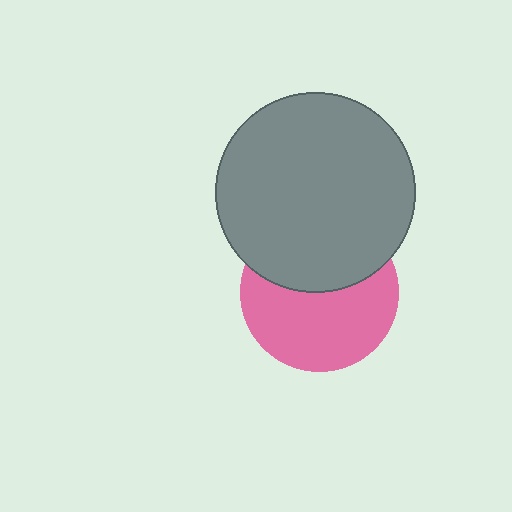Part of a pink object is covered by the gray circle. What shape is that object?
It is a circle.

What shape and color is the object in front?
The object in front is a gray circle.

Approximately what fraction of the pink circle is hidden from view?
Roughly 42% of the pink circle is hidden behind the gray circle.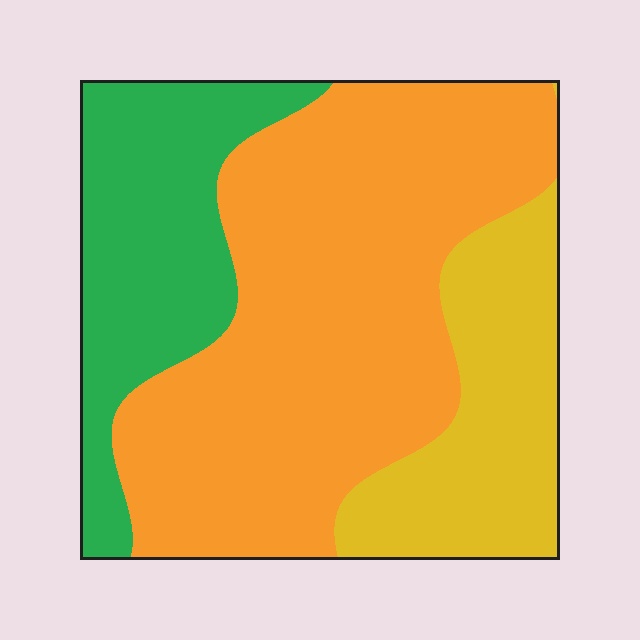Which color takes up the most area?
Orange, at roughly 55%.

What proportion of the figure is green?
Green covers about 25% of the figure.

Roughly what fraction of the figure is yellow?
Yellow takes up about one fifth (1/5) of the figure.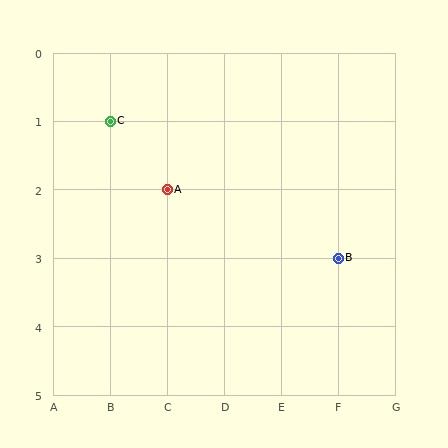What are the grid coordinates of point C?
Point C is at grid coordinates (B, 1).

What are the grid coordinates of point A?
Point A is at grid coordinates (C, 2).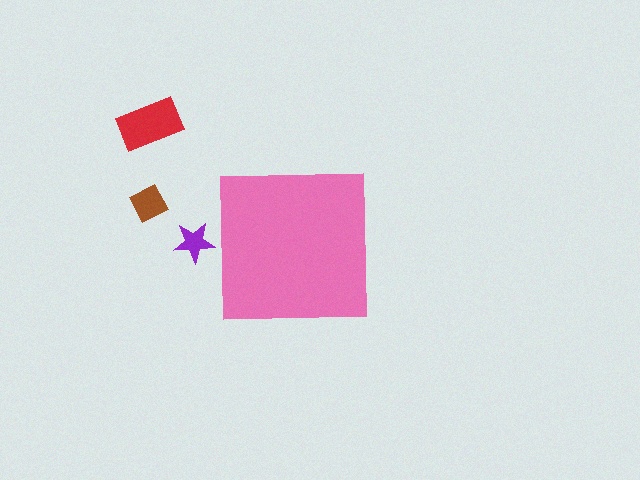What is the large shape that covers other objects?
A pink square.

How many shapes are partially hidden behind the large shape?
1 shape is partially hidden.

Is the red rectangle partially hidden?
No, the red rectangle is fully visible.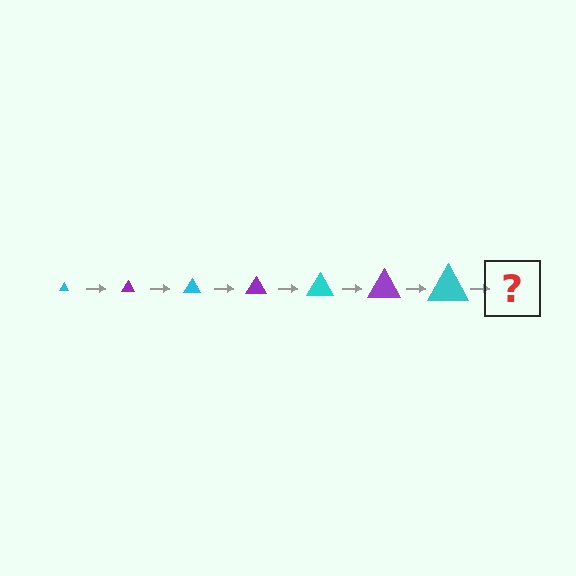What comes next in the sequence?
The next element should be a purple triangle, larger than the previous one.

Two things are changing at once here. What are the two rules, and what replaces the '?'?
The two rules are that the triangle grows larger each step and the color cycles through cyan and purple. The '?' should be a purple triangle, larger than the previous one.